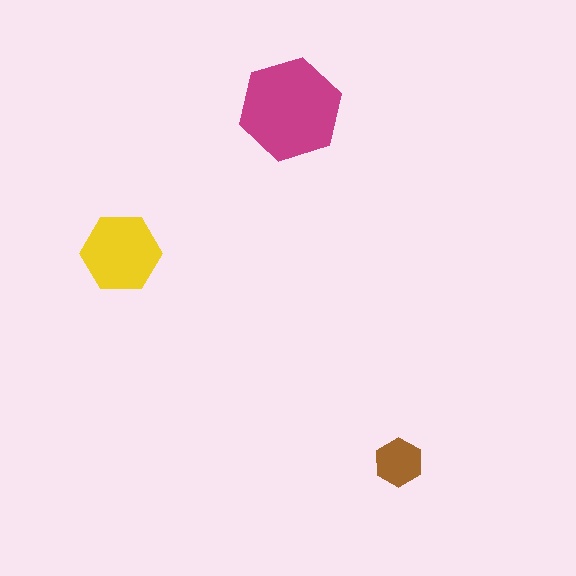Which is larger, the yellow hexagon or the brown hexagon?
The yellow one.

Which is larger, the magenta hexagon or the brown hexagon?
The magenta one.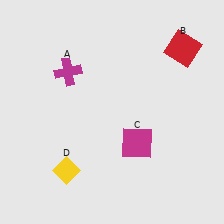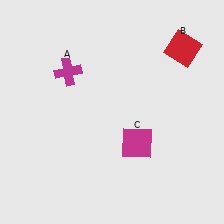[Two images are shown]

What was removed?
The yellow diamond (D) was removed in Image 2.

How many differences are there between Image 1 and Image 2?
There is 1 difference between the two images.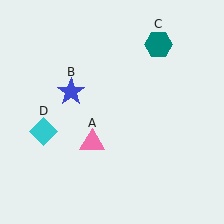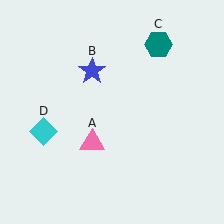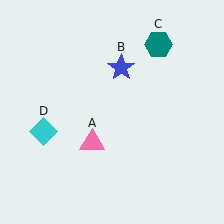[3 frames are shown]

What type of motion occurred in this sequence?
The blue star (object B) rotated clockwise around the center of the scene.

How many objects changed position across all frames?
1 object changed position: blue star (object B).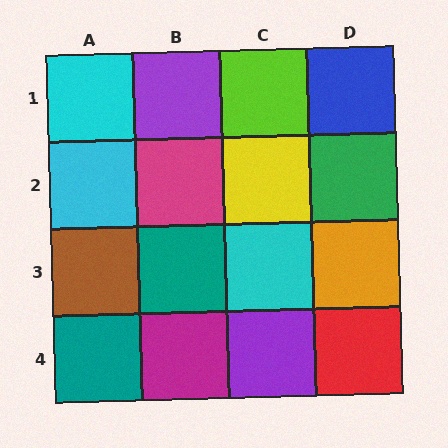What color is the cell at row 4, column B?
Magenta.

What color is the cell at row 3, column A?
Brown.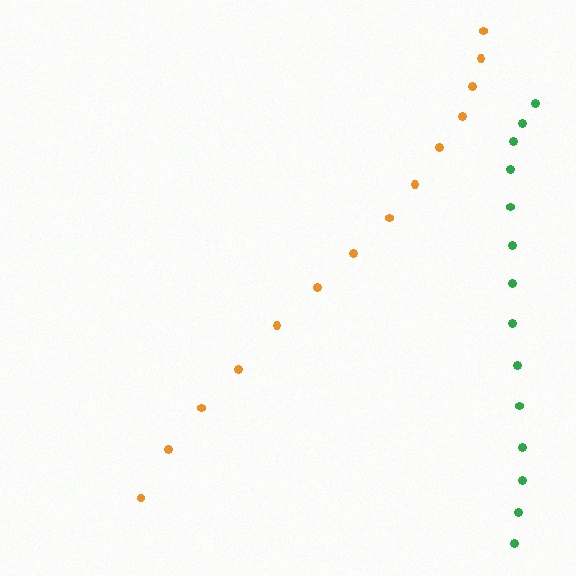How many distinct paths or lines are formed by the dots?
There are 2 distinct paths.